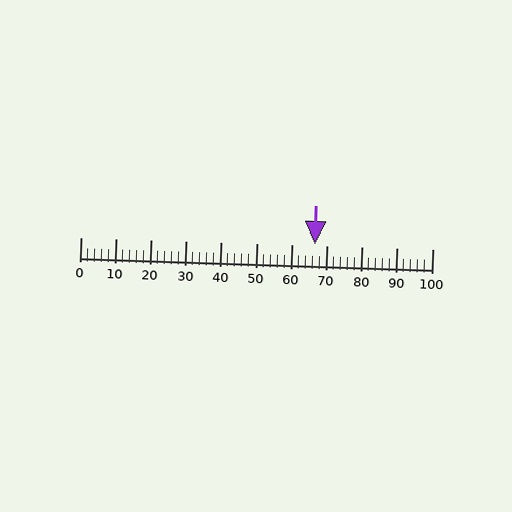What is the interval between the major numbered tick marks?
The major tick marks are spaced 10 units apart.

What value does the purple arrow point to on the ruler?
The purple arrow points to approximately 67.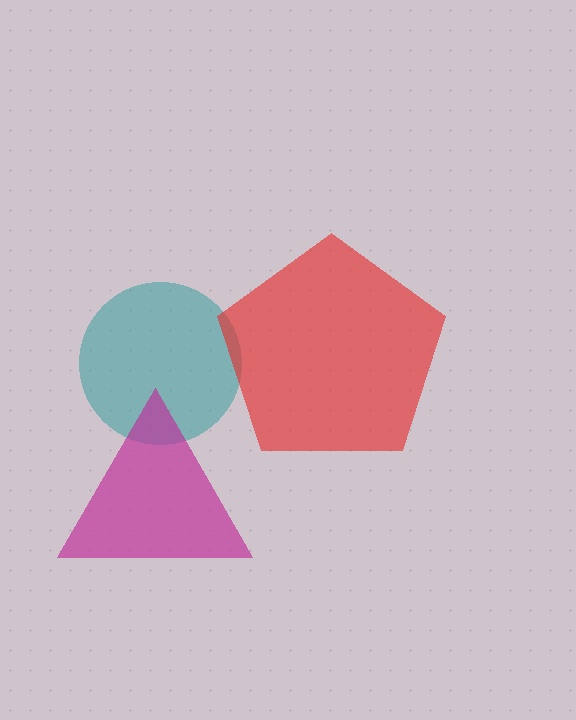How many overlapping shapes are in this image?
There are 3 overlapping shapes in the image.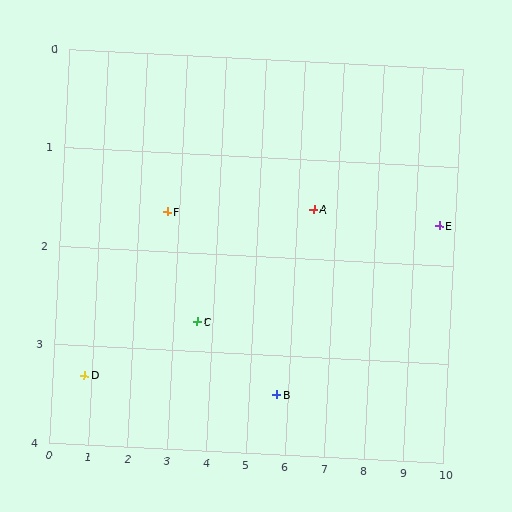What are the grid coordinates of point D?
Point D is at approximately (0.8, 3.3).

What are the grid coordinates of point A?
Point A is at approximately (6.4, 1.5).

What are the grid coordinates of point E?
Point E is at approximately (9.6, 1.6).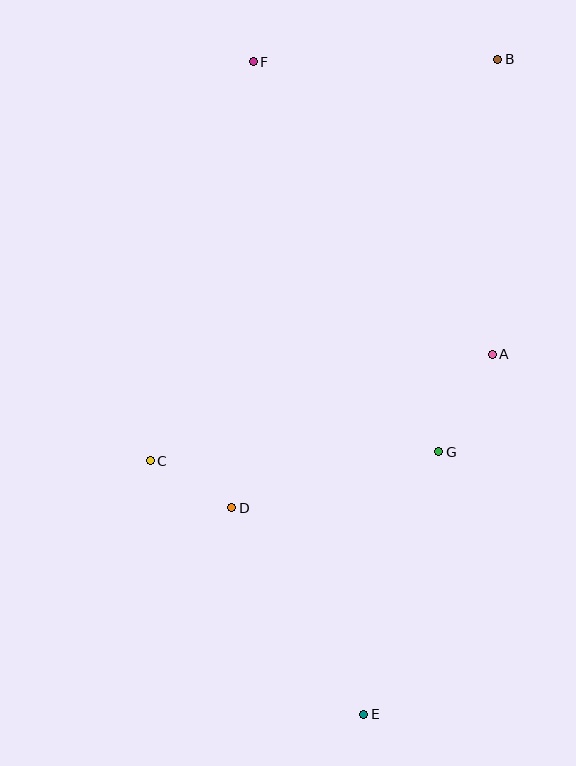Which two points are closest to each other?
Points C and D are closest to each other.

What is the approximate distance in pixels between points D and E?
The distance between D and E is approximately 245 pixels.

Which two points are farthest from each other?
Points B and E are farthest from each other.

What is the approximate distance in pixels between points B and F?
The distance between B and F is approximately 244 pixels.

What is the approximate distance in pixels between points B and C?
The distance between B and C is approximately 531 pixels.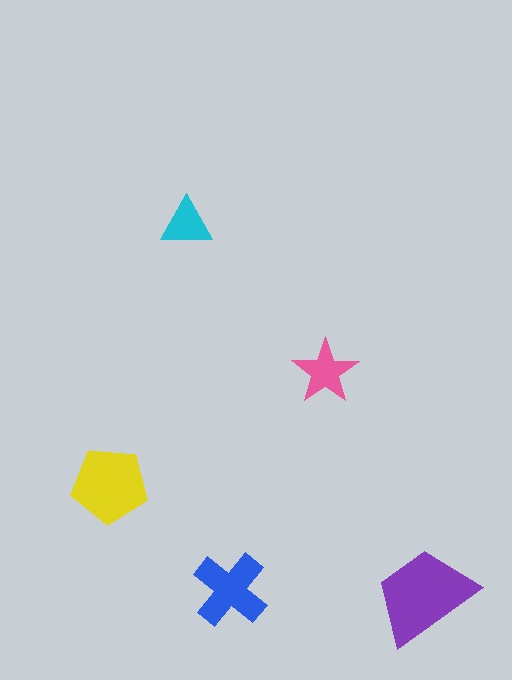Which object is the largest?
The purple trapezoid.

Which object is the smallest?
The cyan triangle.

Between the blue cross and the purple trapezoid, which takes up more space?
The purple trapezoid.